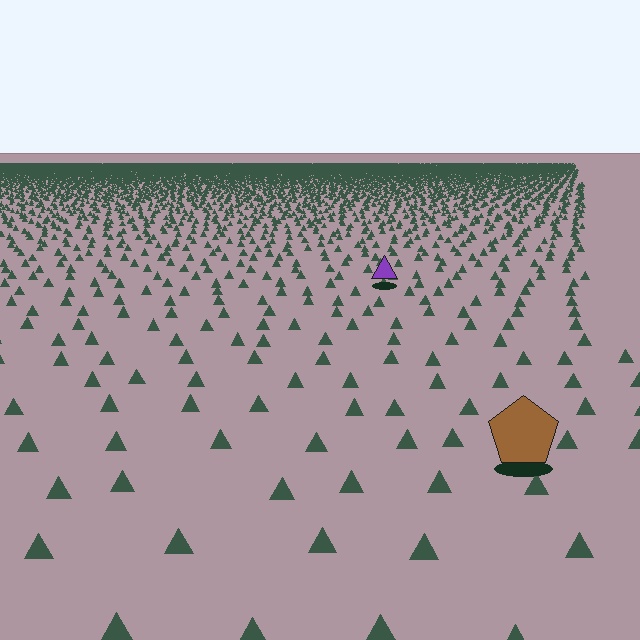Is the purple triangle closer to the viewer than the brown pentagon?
No. The brown pentagon is closer — you can tell from the texture gradient: the ground texture is coarser near it.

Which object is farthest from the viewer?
The purple triangle is farthest from the viewer. It appears smaller and the ground texture around it is denser.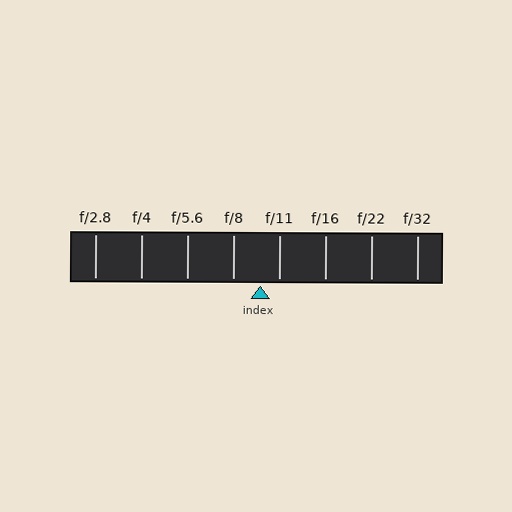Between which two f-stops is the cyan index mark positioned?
The index mark is between f/8 and f/11.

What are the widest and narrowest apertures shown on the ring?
The widest aperture shown is f/2.8 and the narrowest is f/32.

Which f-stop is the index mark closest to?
The index mark is closest to f/11.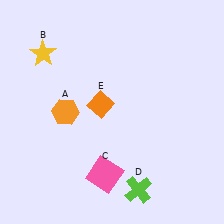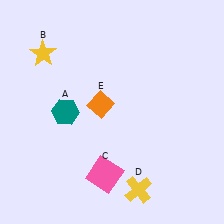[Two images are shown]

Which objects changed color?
A changed from orange to teal. D changed from lime to yellow.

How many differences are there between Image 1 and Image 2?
There are 2 differences between the two images.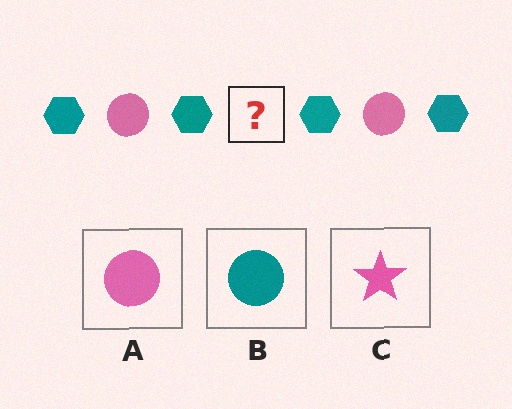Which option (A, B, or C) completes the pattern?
A.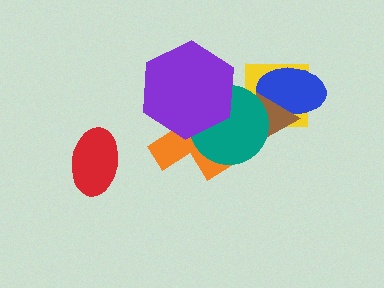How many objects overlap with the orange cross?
2 objects overlap with the orange cross.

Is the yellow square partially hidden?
Yes, it is partially covered by another shape.